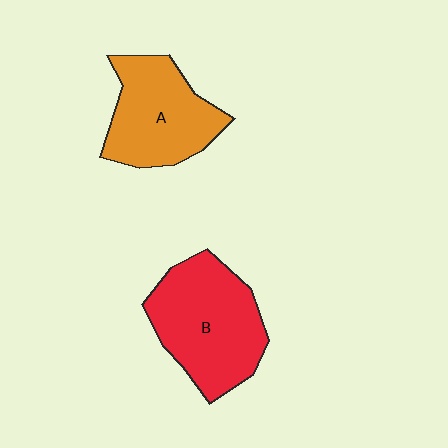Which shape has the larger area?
Shape B (red).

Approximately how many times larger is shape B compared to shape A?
Approximately 1.2 times.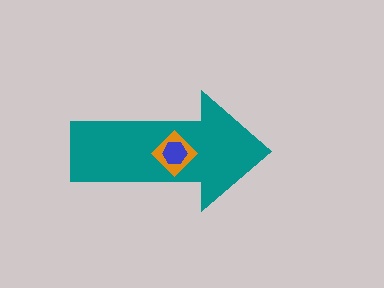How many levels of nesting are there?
3.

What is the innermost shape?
The blue hexagon.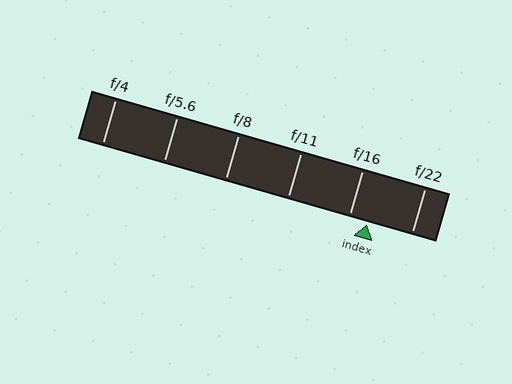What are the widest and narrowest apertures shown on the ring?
The widest aperture shown is f/4 and the narrowest is f/22.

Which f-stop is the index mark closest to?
The index mark is closest to f/16.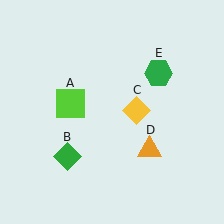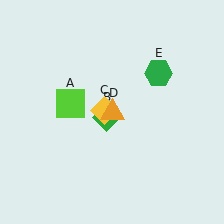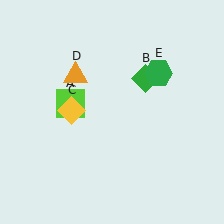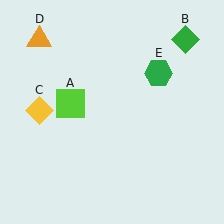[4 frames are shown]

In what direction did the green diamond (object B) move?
The green diamond (object B) moved up and to the right.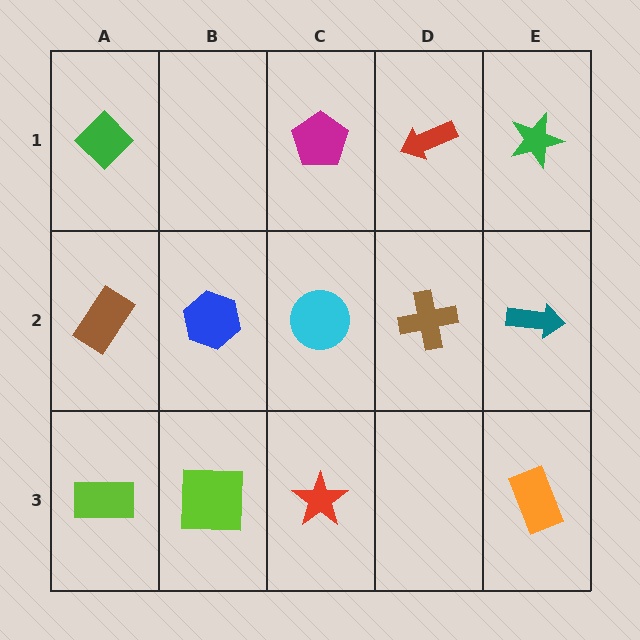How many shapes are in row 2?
5 shapes.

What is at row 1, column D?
A red arrow.